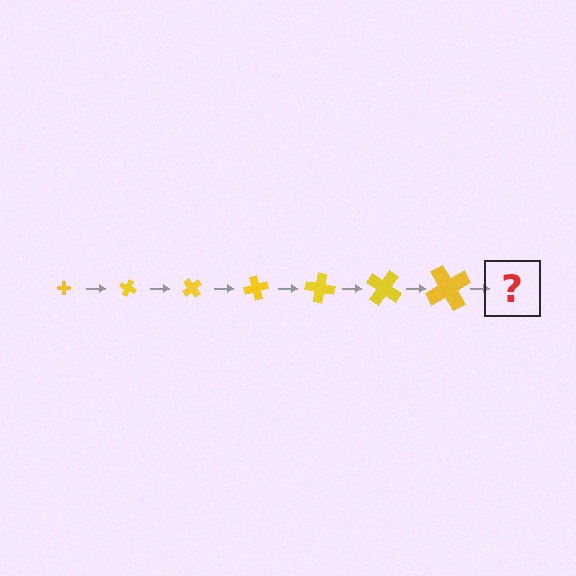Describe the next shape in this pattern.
It should be a cross, larger than the previous one and rotated 175 degrees from the start.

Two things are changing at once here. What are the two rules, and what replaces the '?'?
The two rules are that the cross grows larger each step and it rotates 25 degrees each step. The '?' should be a cross, larger than the previous one and rotated 175 degrees from the start.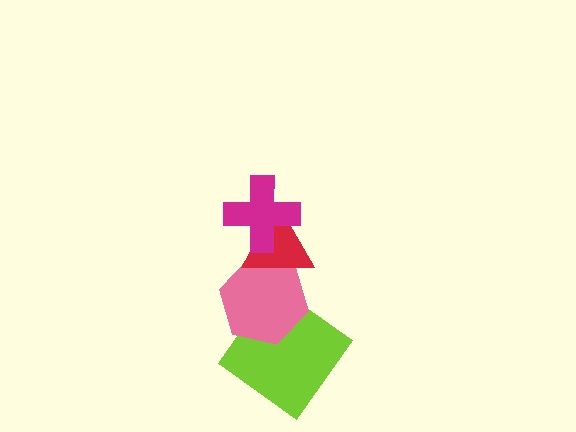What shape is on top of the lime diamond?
The pink hexagon is on top of the lime diamond.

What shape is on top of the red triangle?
The magenta cross is on top of the red triangle.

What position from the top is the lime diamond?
The lime diamond is 4th from the top.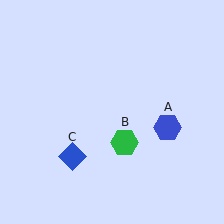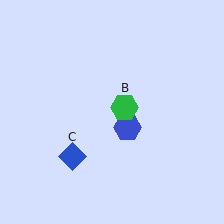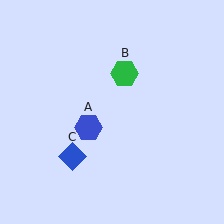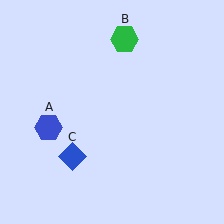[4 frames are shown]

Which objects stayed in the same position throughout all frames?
Blue diamond (object C) remained stationary.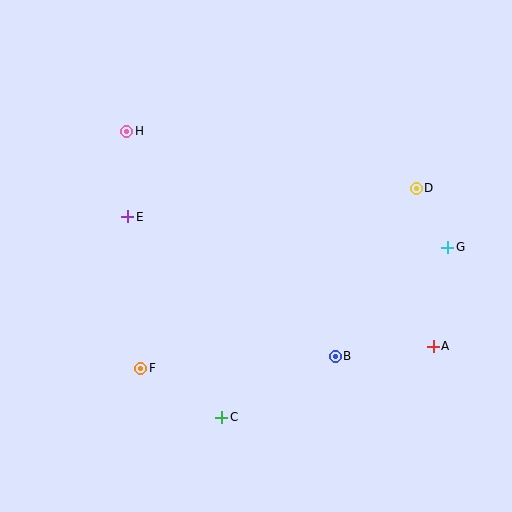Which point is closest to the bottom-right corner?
Point A is closest to the bottom-right corner.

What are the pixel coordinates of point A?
Point A is at (433, 346).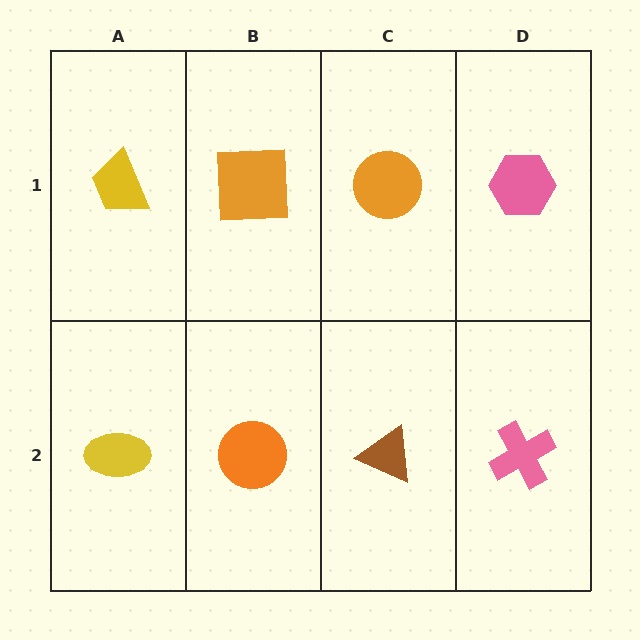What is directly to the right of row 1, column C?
A pink hexagon.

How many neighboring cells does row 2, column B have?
3.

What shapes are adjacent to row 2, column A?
A yellow trapezoid (row 1, column A), an orange circle (row 2, column B).